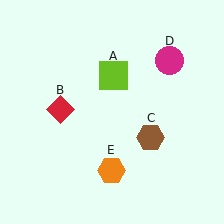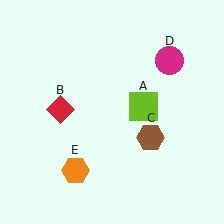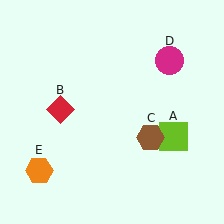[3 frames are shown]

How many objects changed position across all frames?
2 objects changed position: lime square (object A), orange hexagon (object E).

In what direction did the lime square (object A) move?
The lime square (object A) moved down and to the right.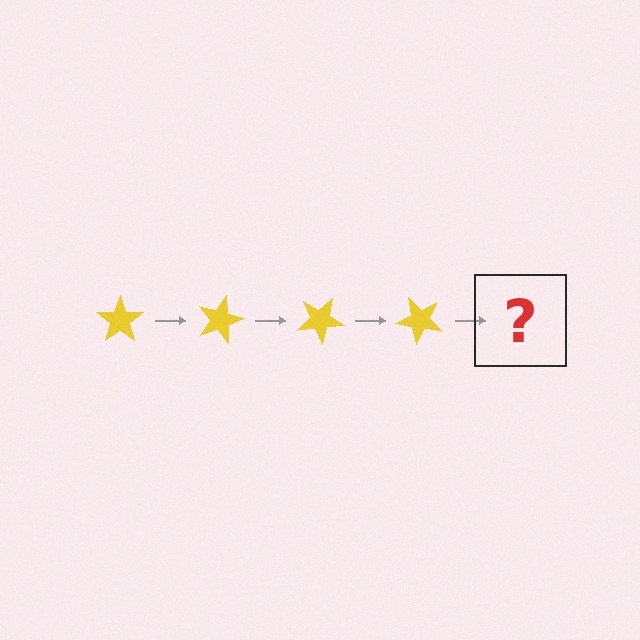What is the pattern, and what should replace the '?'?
The pattern is that the star rotates 15 degrees each step. The '?' should be a yellow star rotated 60 degrees.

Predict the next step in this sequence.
The next step is a yellow star rotated 60 degrees.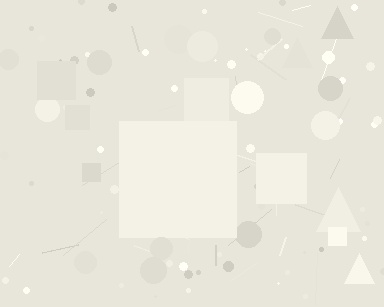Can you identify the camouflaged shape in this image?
The camouflaged shape is a square.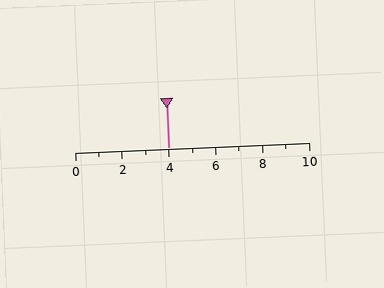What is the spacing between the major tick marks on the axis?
The major ticks are spaced 2 apart.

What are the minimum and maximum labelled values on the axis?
The axis runs from 0 to 10.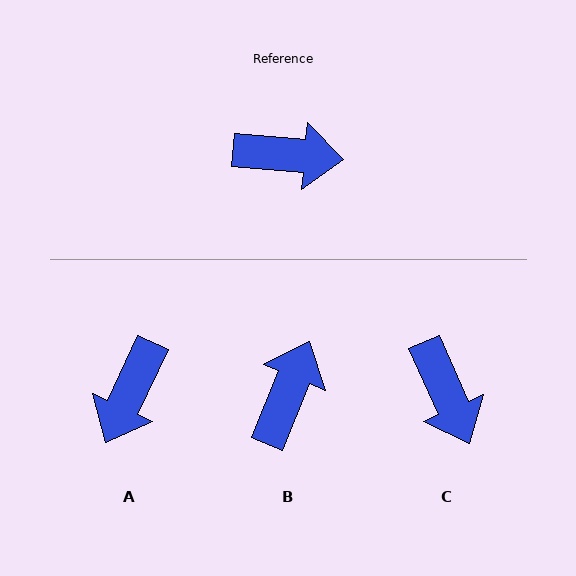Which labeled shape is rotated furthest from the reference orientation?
A, about 111 degrees away.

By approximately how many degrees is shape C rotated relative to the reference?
Approximately 61 degrees clockwise.